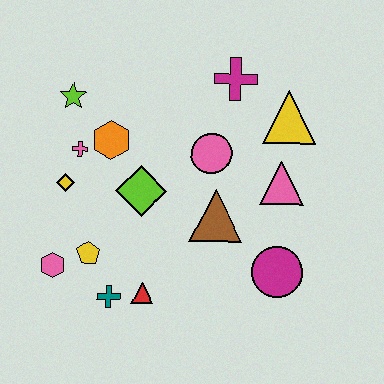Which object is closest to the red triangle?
The teal cross is closest to the red triangle.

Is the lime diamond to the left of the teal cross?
No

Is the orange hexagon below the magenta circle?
No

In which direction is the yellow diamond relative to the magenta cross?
The yellow diamond is to the left of the magenta cross.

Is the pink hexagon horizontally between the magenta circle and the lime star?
No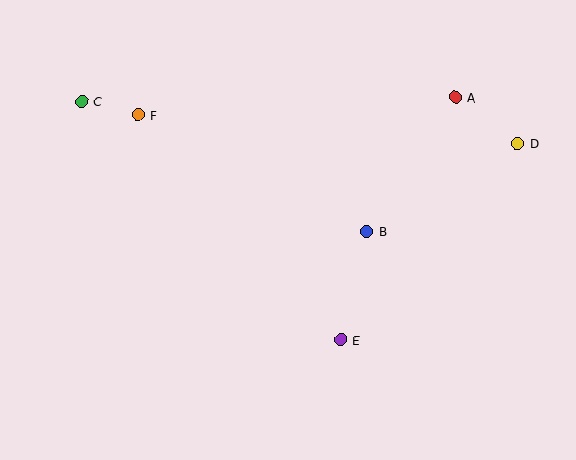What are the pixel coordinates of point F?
Point F is at (138, 115).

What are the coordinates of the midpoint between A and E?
The midpoint between A and E is at (398, 218).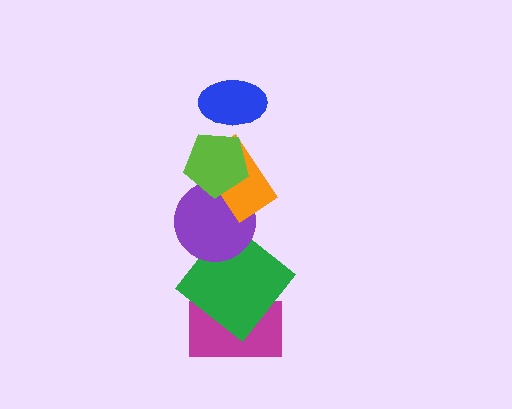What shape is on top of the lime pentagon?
The blue ellipse is on top of the lime pentagon.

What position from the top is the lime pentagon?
The lime pentagon is 2nd from the top.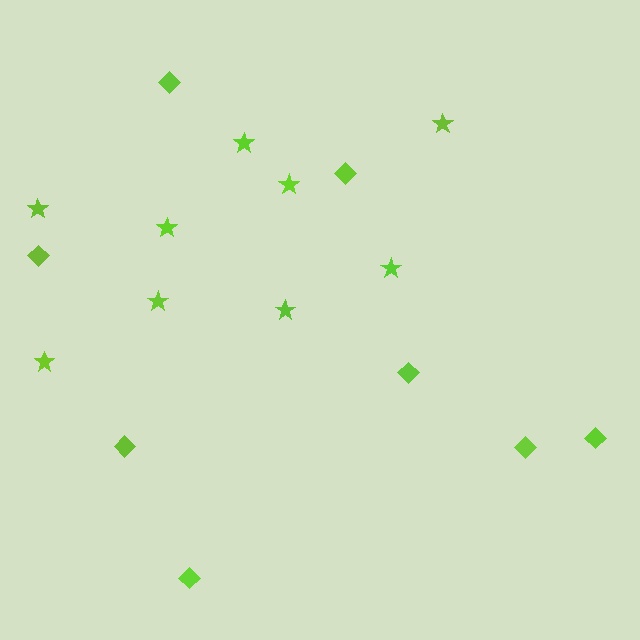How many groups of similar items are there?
There are 2 groups: one group of stars (9) and one group of diamonds (8).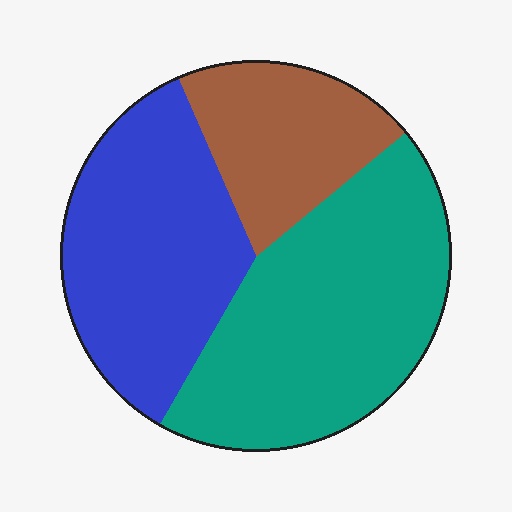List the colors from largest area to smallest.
From largest to smallest: teal, blue, brown.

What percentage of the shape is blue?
Blue takes up about one third (1/3) of the shape.